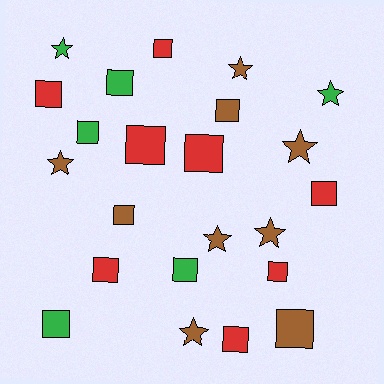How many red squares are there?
There are 8 red squares.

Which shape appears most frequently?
Square, with 15 objects.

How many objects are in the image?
There are 23 objects.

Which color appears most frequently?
Brown, with 9 objects.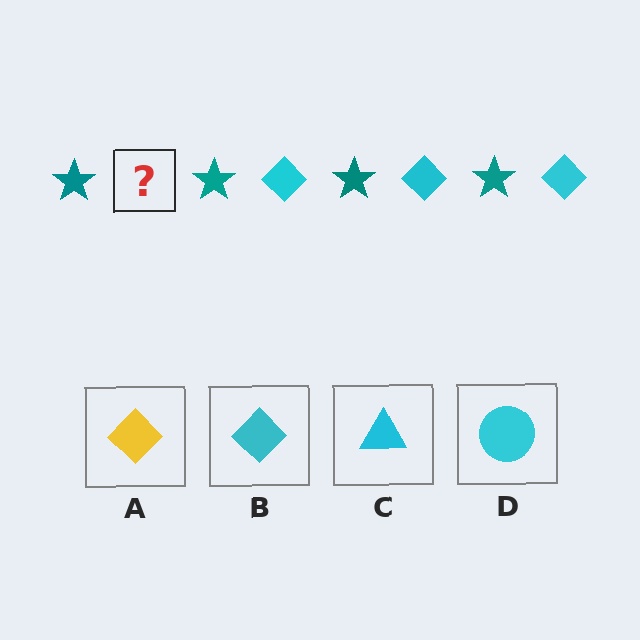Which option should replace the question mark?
Option B.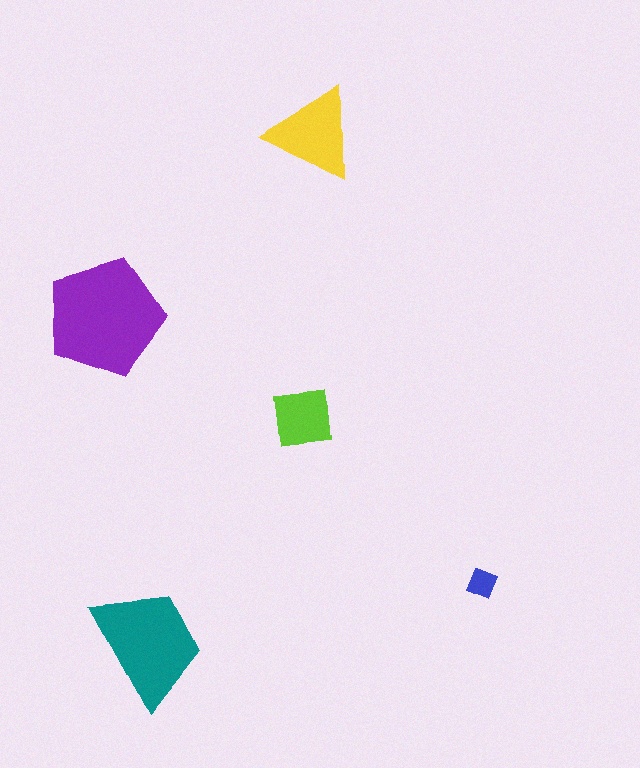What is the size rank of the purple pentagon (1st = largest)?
1st.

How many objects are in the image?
There are 5 objects in the image.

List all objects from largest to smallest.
The purple pentagon, the teal trapezoid, the yellow triangle, the lime square, the blue diamond.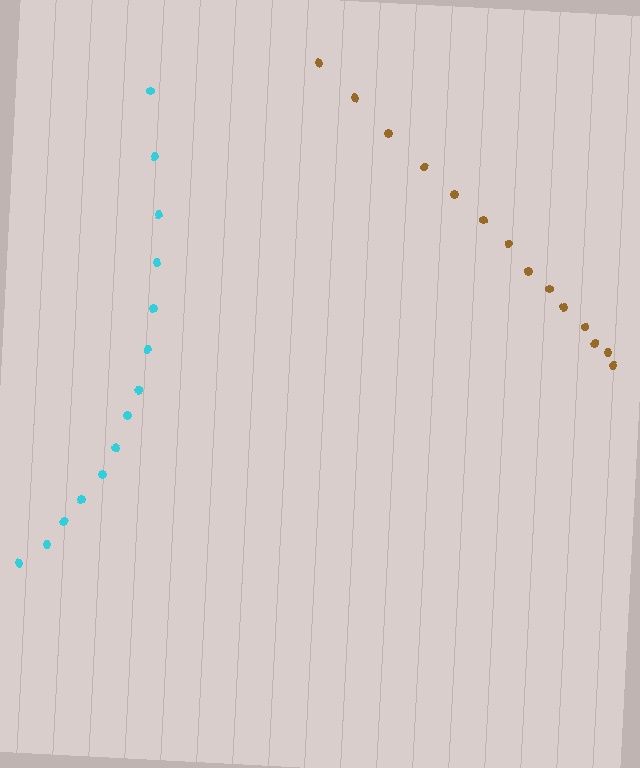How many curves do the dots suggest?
There are 2 distinct paths.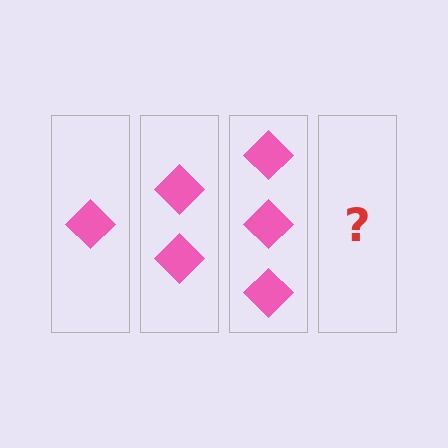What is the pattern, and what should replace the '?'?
The pattern is that each step adds one more diamond. The '?' should be 4 diamonds.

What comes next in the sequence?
The next element should be 4 diamonds.